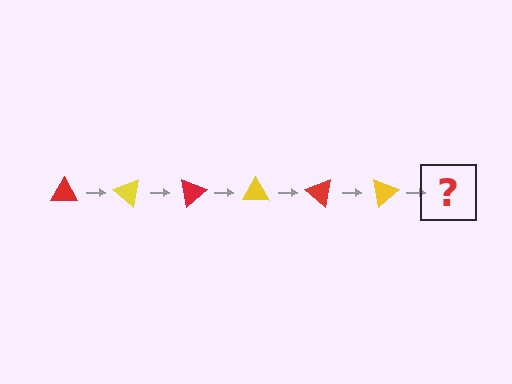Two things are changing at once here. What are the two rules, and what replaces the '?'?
The two rules are that it rotates 40 degrees each step and the color cycles through red and yellow. The '?' should be a red triangle, rotated 240 degrees from the start.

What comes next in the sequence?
The next element should be a red triangle, rotated 240 degrees from the start.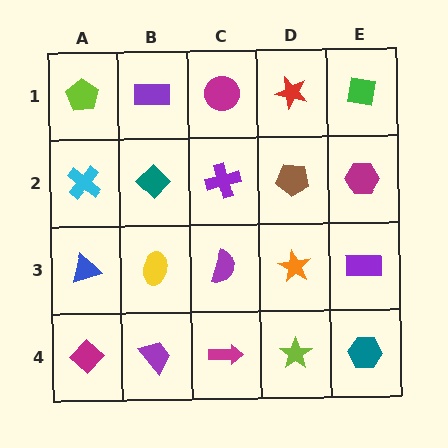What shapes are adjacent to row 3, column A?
A cyan cross (row 2, column A), a magenta diamond (row 4, column A), a yellow ellipse (row 3, column B).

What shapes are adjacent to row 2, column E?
A green square (row 1, column E), a purple rectangle (row 3, column E), a brown pentagon (row 2, column D).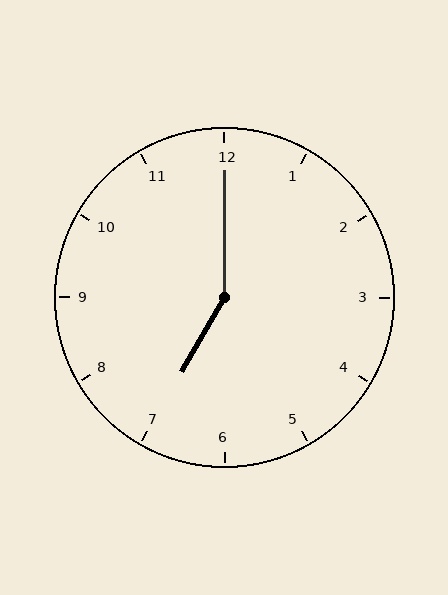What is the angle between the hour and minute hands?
Approximately 150 degrees.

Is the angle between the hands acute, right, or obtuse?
It is obtuse.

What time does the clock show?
7:00.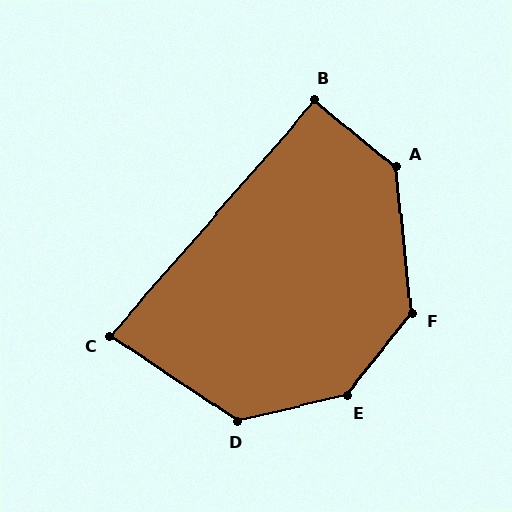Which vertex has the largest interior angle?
E, at approximately 142 degrees.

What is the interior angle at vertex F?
Approximately 135 degrees (obtuse).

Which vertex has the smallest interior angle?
C, at approximately 83 degrees.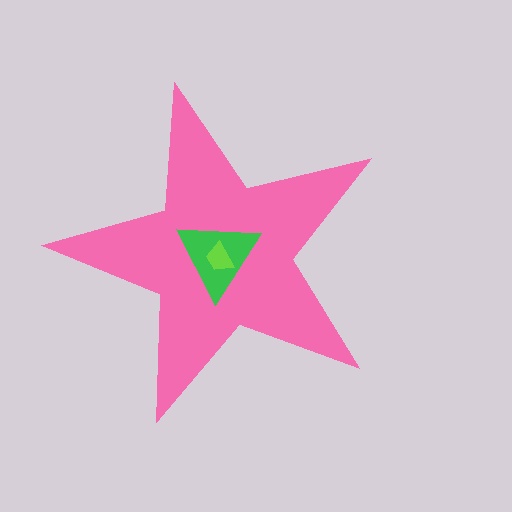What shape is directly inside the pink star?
The green triangle.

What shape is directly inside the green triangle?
The lime trapezoid.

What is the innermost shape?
The lime trapezoid.